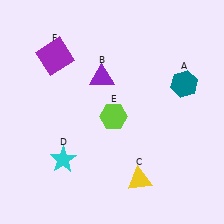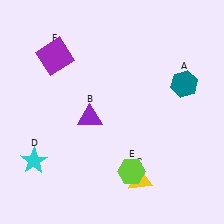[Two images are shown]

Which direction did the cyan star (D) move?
The cyan star (D) moved left.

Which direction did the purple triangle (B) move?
The purple triangle (B) moved down.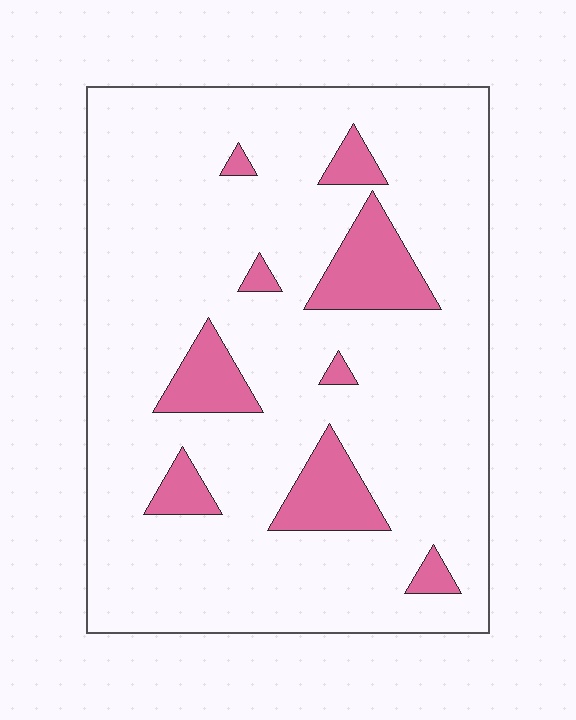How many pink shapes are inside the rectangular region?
9.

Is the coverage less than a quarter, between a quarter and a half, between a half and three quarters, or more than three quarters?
Less than a quarter.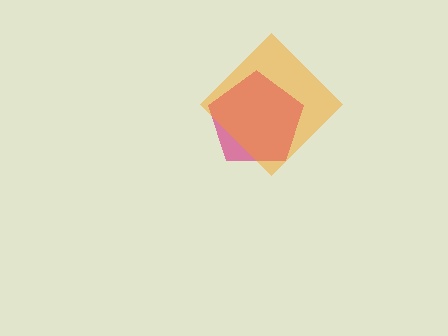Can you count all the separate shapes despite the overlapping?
Yes, there are 2 separate shapes.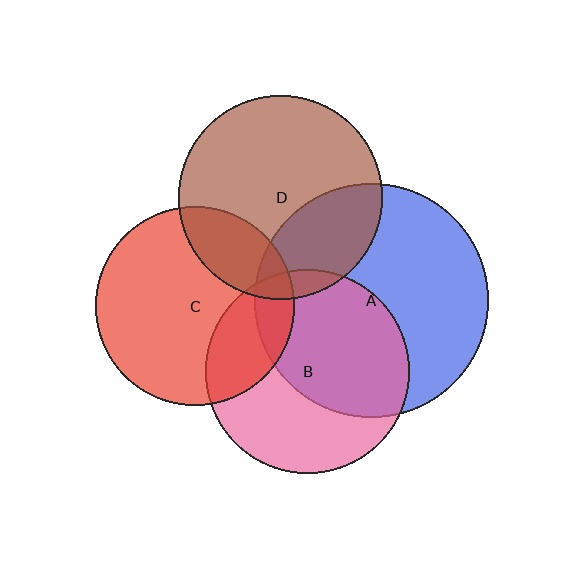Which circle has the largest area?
Circle A (blue).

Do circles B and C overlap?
Yes.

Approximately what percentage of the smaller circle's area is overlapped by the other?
Approximately 25%.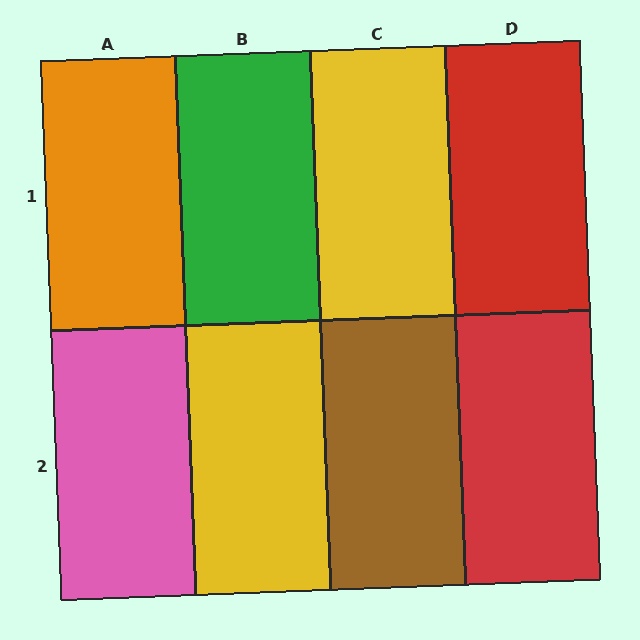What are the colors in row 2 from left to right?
Pink, yellow, brown, red.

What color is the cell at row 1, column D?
Red.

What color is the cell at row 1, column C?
Yellow.